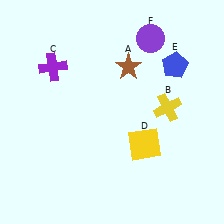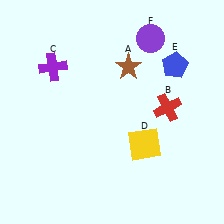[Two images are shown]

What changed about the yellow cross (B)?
In Image 1, B is yellow. In Image 2, it changed to red.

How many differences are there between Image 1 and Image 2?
There is 1 difference between the two images.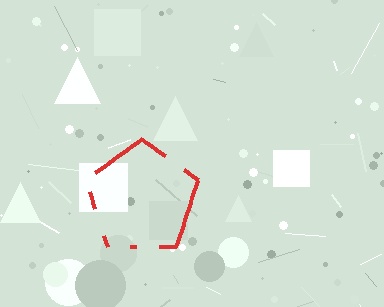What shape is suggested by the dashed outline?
The dashed outline suggests a pentagon.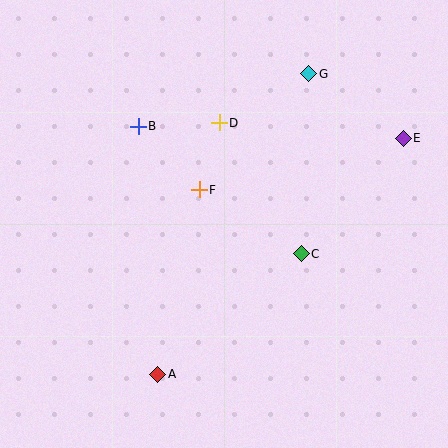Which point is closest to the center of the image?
Point F at (199, 190) is closest to the center.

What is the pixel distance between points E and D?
The distance between E and D is 185 pixels.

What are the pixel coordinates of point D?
Point D is at (219, 123).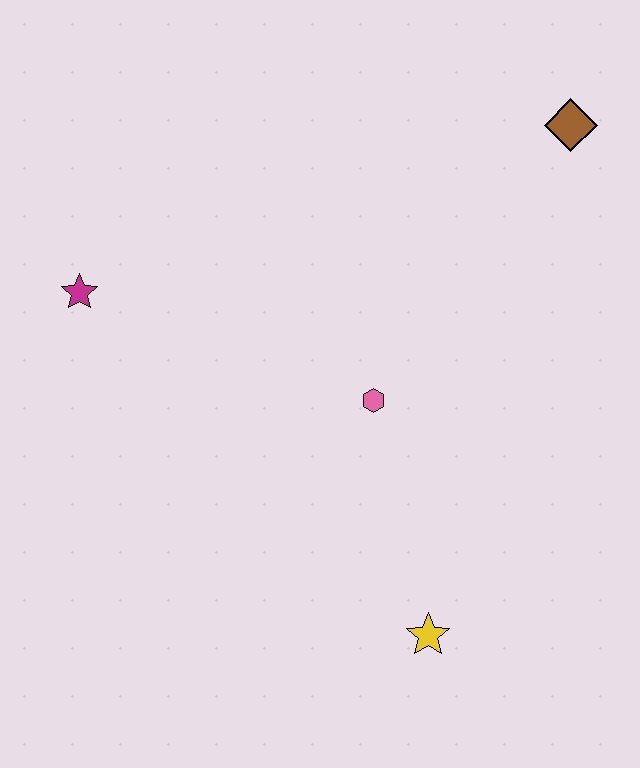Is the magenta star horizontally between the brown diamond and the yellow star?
No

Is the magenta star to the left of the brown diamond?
Yes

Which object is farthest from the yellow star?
The brown diamond is farthest from the yellow star.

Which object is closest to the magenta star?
The pink hexagon is closest to the magenta star.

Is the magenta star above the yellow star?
Yes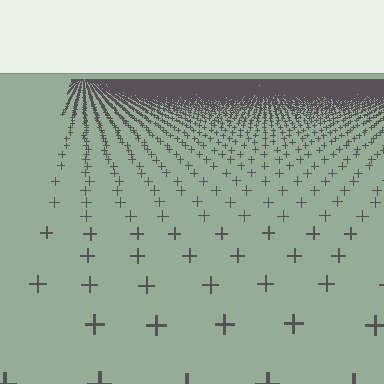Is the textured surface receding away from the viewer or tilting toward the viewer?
The surface is receding away from the viewer. Texture elements get smaller and denser toward the top.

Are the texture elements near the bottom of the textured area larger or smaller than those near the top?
Larger. Near the bottom, elements are closer to the viewer and appear at a bigger on-screen size.